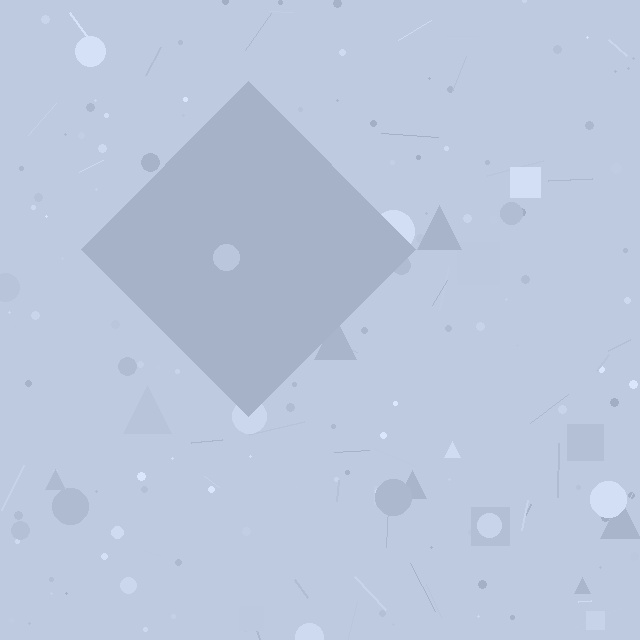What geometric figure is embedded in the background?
A diamond is embedded in the background.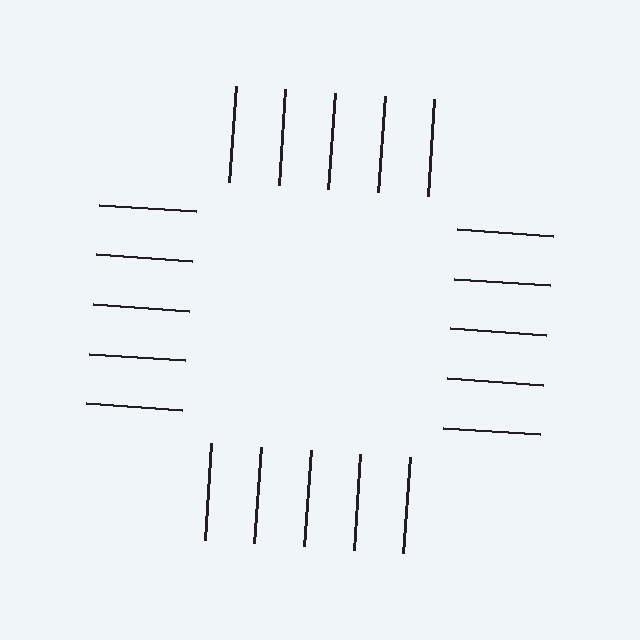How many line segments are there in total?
20 — 5 along each of the 4 edges.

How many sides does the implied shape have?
4 sides — the line-ends trace a square.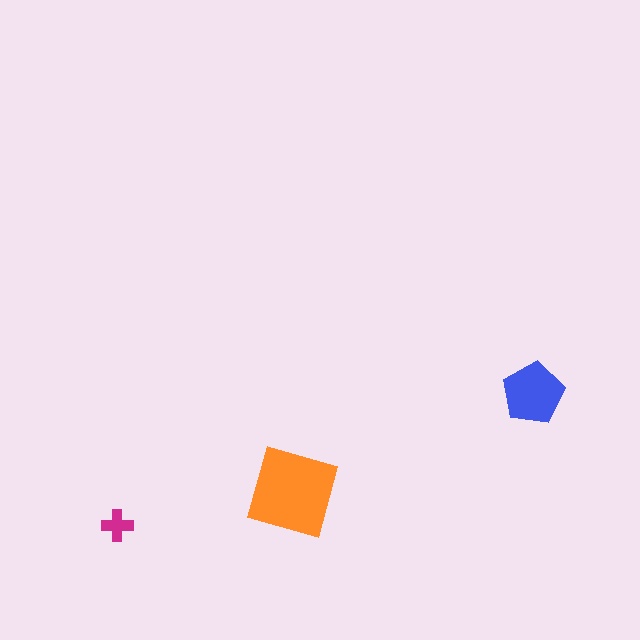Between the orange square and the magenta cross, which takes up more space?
The orange square.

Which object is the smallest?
The magenta cross.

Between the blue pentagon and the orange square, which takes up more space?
The orange square.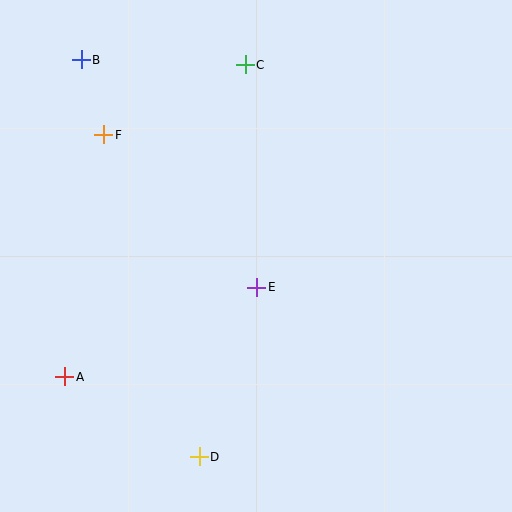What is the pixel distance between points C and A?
The distance between C and A is 360 pixels.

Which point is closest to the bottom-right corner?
Point D is closest to the bottom-right corner.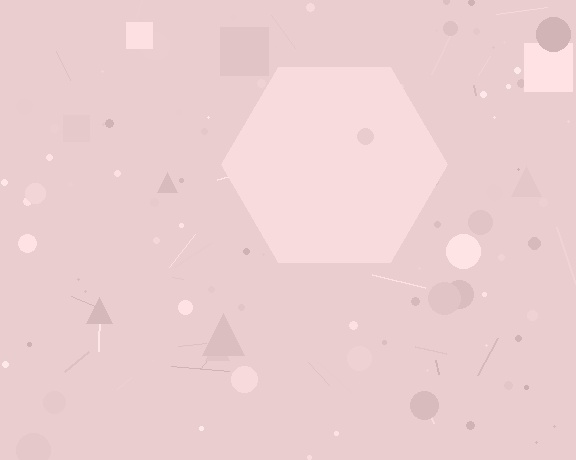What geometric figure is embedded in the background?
A hexagon is embedded in the background.